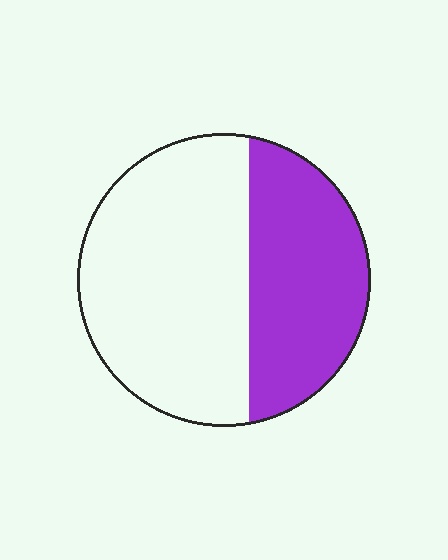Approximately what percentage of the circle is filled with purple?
Approximately 40%.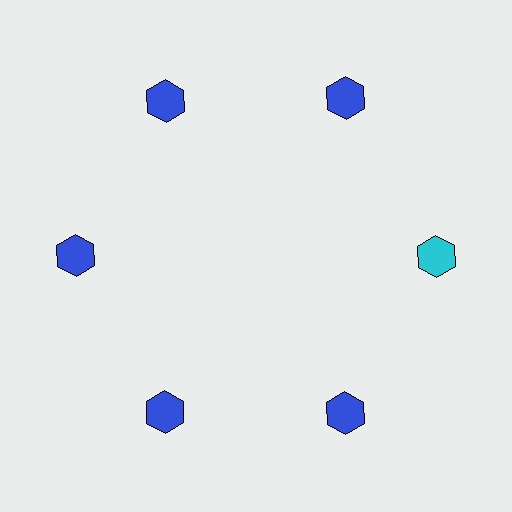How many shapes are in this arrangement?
There are 6 shapes arranged in a ring pattern.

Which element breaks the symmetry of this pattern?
The cyan hexagon at roughly the 3 o'clock position breaks the symmetry. All other shapes are blue hexagons.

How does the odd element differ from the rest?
It has a different color: cyan instead of blue.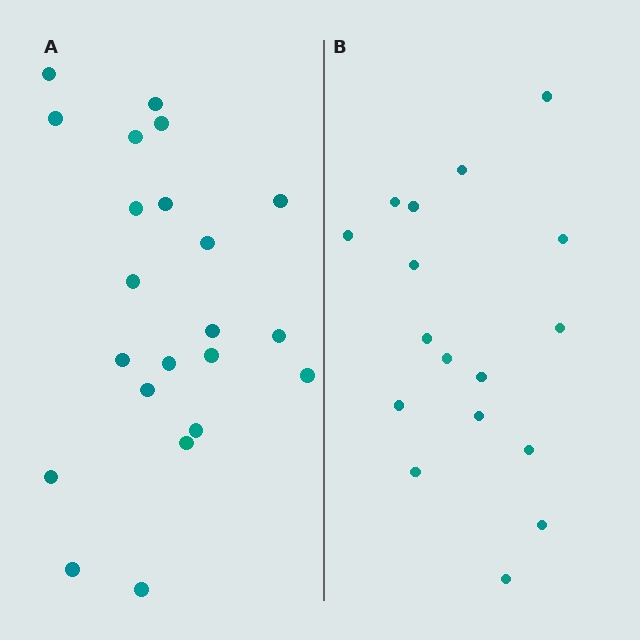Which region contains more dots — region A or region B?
Region A (the left region) has more dots.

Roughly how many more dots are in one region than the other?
Region A has about 5 more dots than region B.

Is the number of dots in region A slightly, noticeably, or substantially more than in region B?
Region A has noticeably more, but not dramatically so. The ratio is roughly 1.3 to 1.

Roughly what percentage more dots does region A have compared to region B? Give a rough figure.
About 30% more.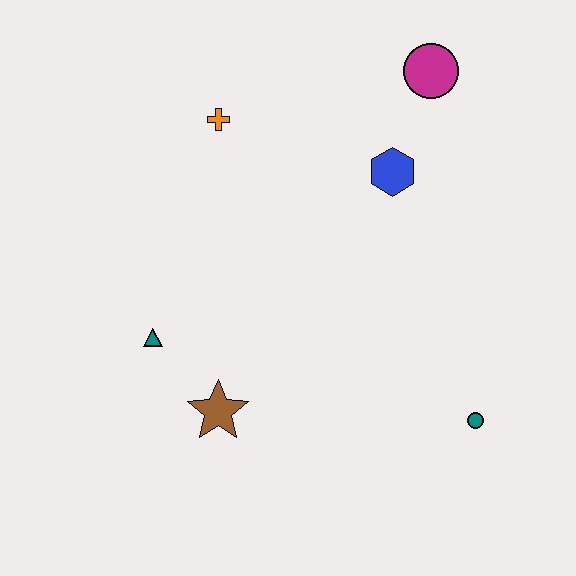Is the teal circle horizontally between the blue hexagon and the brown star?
No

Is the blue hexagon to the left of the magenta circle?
Yes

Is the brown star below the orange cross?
Yes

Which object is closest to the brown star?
The teal triangle is closest to the brown star.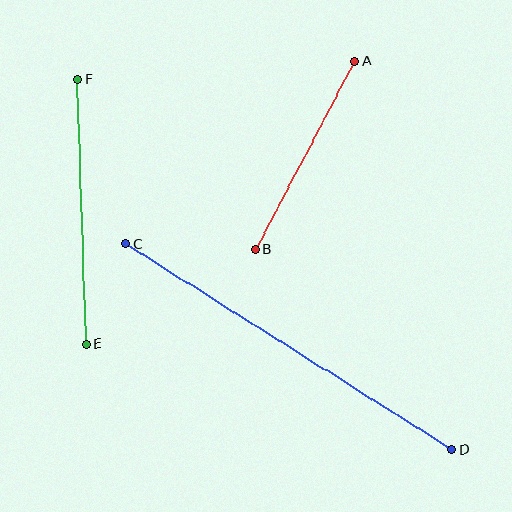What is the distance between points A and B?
The distance is approximately 213 pixels.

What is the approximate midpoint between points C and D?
The midpoint is at approximately (289, 347) pixels.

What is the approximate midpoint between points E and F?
The midpoint is at approximately (82, 212) pixels.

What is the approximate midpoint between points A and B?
The midpoint is at approximately (305, 155) pixels.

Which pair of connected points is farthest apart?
Points C and D are farthest apart.